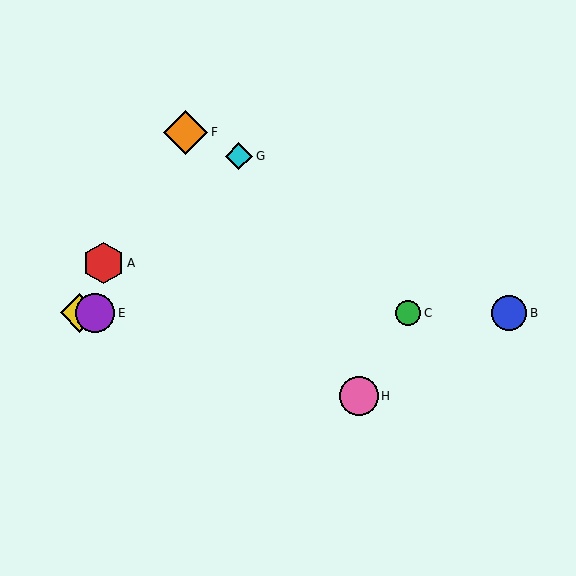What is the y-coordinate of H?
Object H is at y≈396.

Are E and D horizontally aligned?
Yes, both are at y≈313.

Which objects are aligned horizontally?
Objects B, C, D, E are aligned horizontally.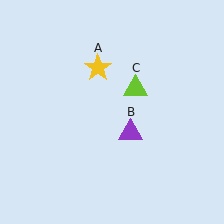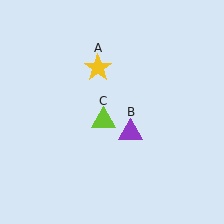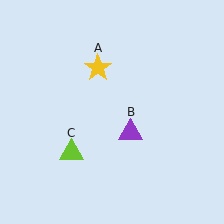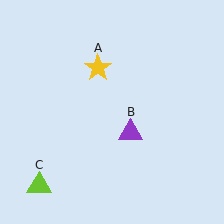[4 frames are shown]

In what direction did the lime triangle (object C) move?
The lime triangle (object C) moved down and to the left.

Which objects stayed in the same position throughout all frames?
Yellow star (object A) and purple triangle (object B) remained stationary.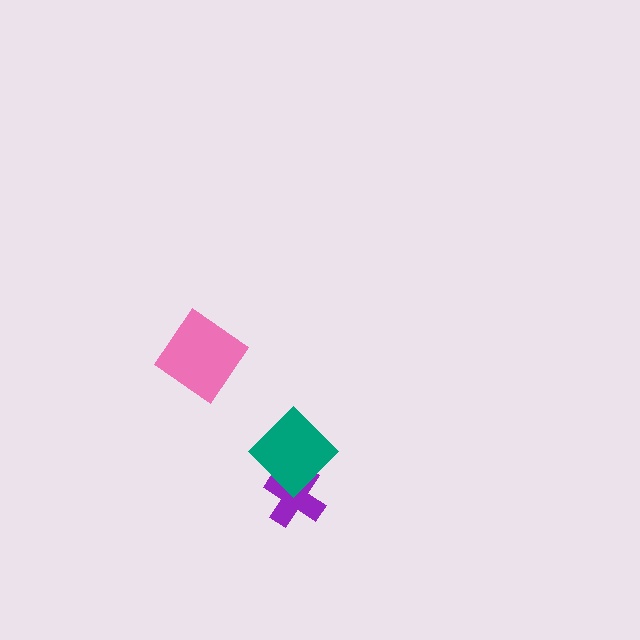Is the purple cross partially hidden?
Yes, it is partially covered by another shape.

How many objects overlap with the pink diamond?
0 objects overlap with the pink diamond.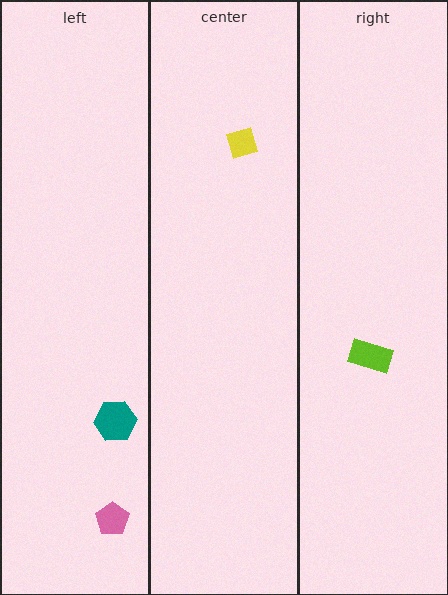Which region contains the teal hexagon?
The left region.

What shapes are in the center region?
The yellow diamond.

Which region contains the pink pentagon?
The left region.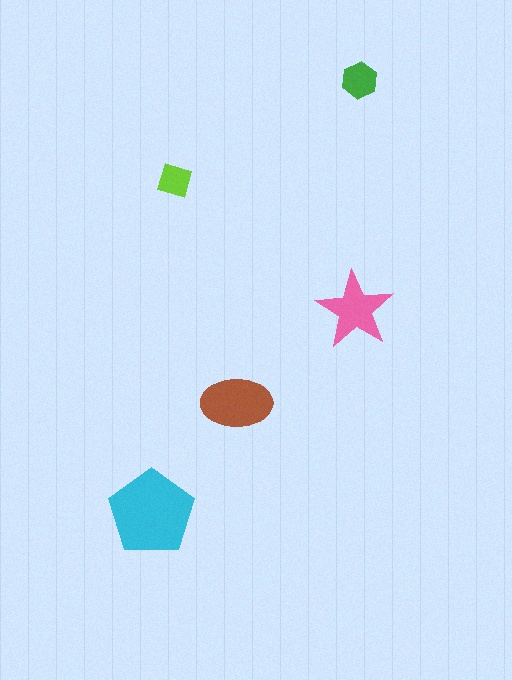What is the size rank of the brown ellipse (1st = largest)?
2nd.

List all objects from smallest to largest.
The lime diamond, the green hexagon, the pink star, the brown ellipse, the cyan pentagon.